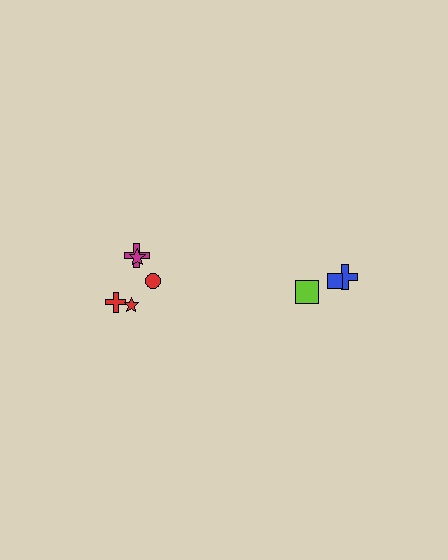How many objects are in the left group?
There are 5 objects.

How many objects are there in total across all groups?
There are 8 objects.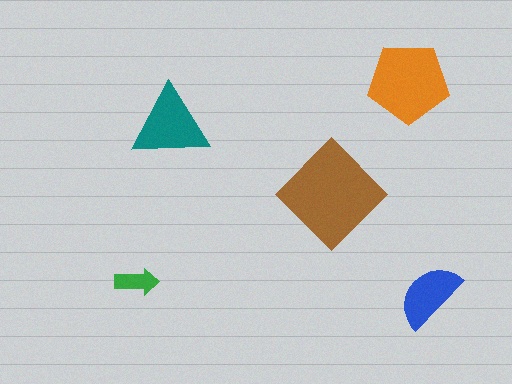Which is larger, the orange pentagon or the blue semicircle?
The orange pentagon.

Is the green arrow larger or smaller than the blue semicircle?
Smaller.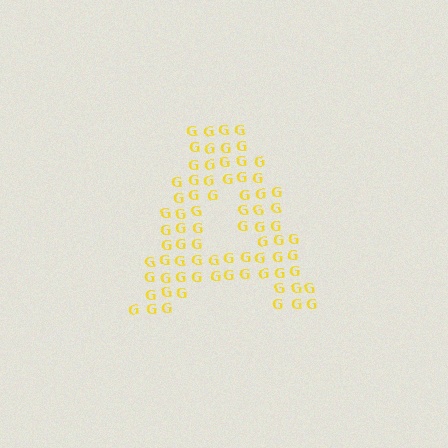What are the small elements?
The small elements are letter G's.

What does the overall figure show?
The overall figure shows the letter A.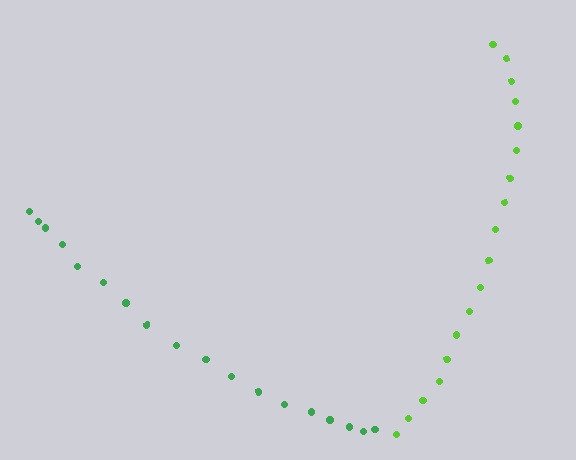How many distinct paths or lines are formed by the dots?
There are 2 distinct paths.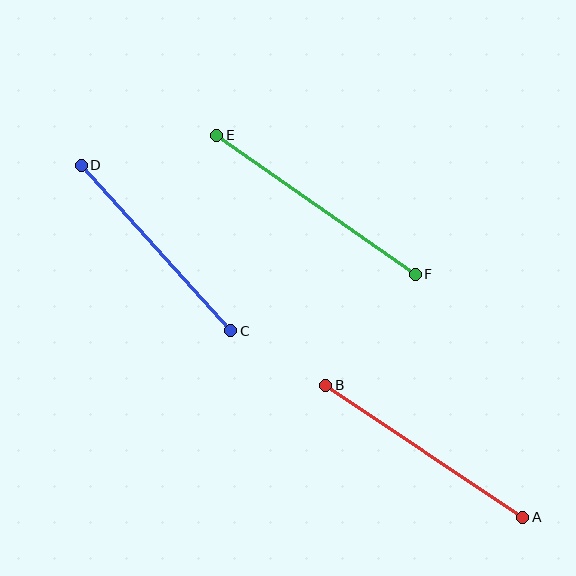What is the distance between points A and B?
The distance is approximately 237 pixels.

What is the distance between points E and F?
The distance is approximately 242 pixels.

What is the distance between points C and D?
The distance is approximately 223 pixels.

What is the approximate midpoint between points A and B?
The midpoint is at approximately (424, 451) pixels.